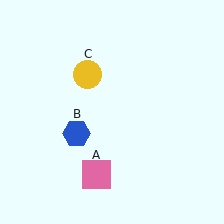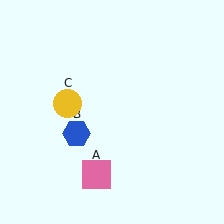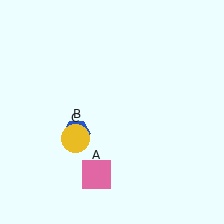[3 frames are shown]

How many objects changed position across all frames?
1 object changed position: yellow circle (object C).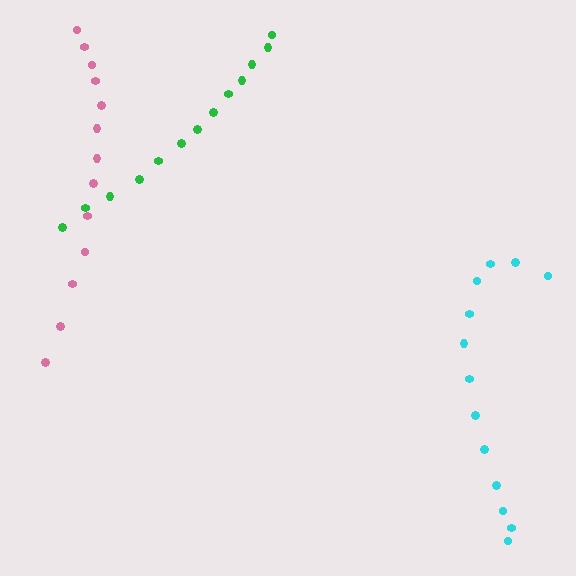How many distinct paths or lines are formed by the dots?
There are 3 distinct paths.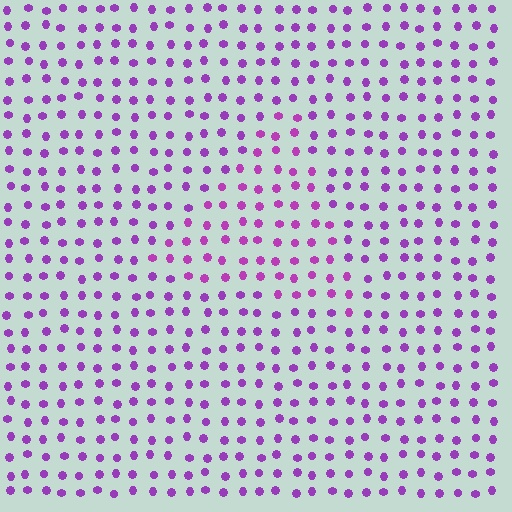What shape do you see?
I see a triangle.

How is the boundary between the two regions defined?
The boundary is defined purely by a slight shift in hue (about 17 degrees). Spacing, size, and orientation are identical on both sides.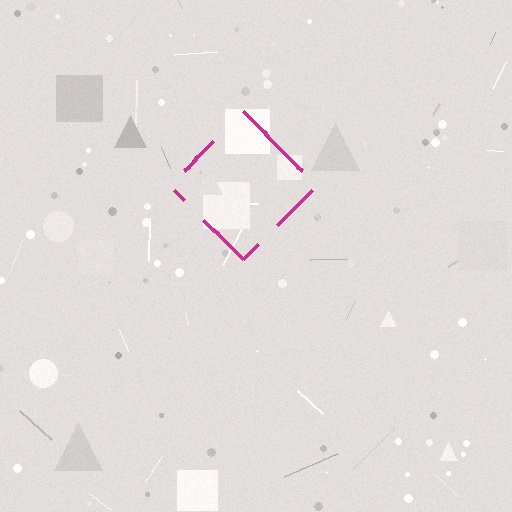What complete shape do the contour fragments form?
The contour fragments form a diamond.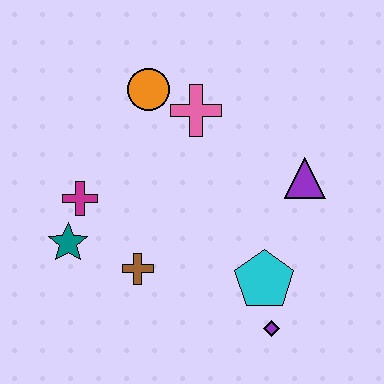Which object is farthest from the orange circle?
The purple diamond is farthest from the orange circle.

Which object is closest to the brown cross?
The teal star is closest to the brown cross.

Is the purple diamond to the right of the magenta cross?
Yes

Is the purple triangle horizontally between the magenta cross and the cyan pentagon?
No